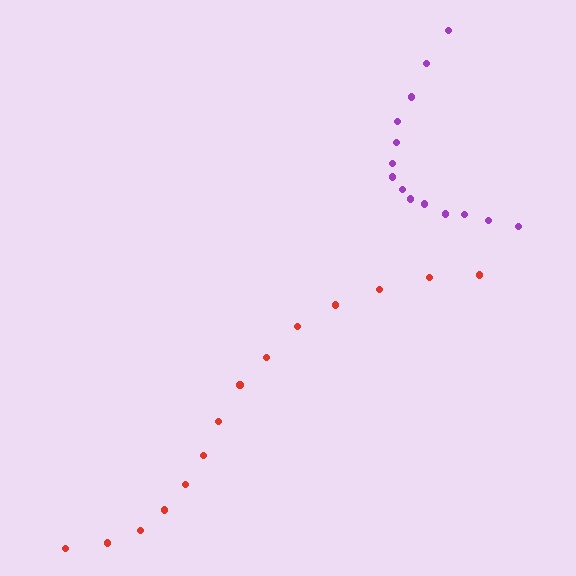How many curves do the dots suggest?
There are 2 distinct paths.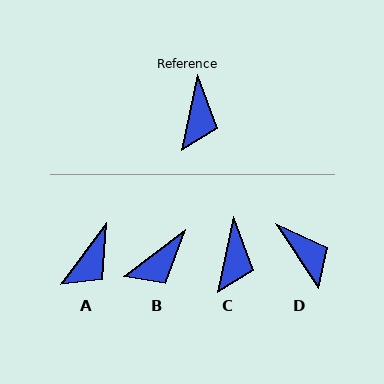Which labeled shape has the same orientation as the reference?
C.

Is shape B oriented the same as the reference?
No, it is off by about 41 degrees.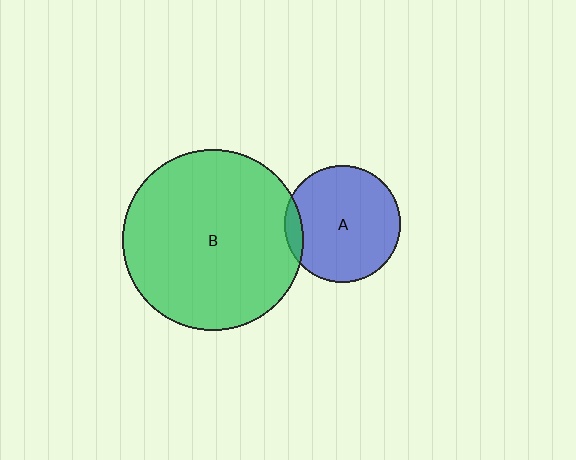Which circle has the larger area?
Circle B (green).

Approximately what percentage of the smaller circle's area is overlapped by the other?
Approximately 10%.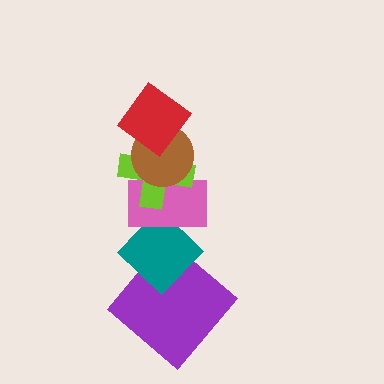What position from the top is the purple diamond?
The purple diamond is 6th from the top.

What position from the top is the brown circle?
The brown circle is 2nd from the top.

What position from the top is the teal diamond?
The teal diamond is 5th from the top.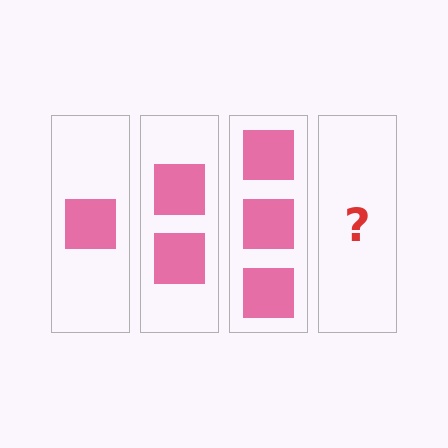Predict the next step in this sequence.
The next step is 4 squares.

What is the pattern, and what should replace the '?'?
The pattern is that each step adds one more square. The '?' should be 4 squares.